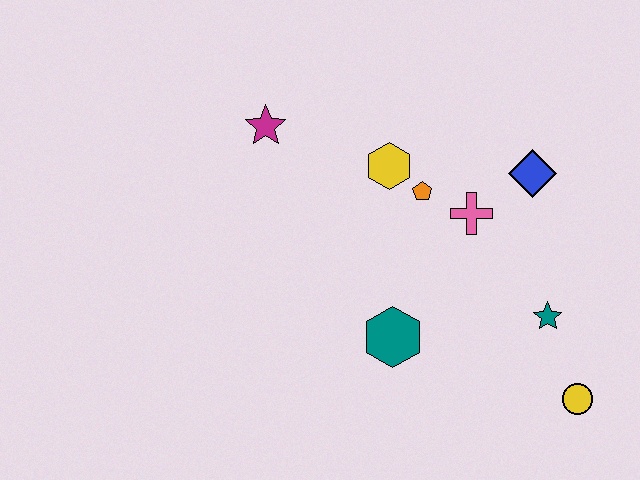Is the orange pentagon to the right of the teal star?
No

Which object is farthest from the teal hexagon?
The magenta star is farthest from the teal hexagon.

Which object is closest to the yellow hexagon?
The orange pentagon is closest to the yellow hexagon.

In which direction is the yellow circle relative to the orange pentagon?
The yellow circle is below the orange pentagon.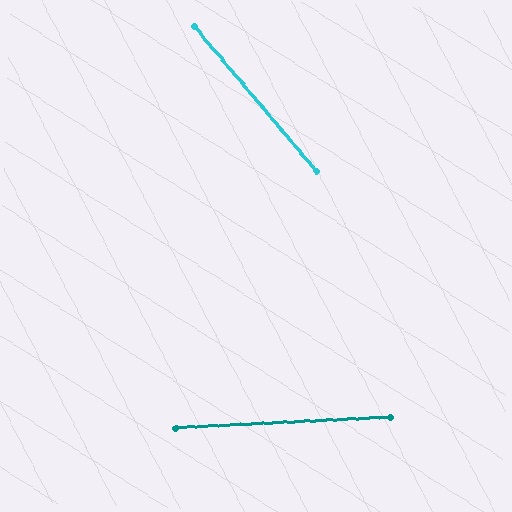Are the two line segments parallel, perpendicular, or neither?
Neither parallel nor perpendicular — they differ by about 53°.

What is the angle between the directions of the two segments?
Approximately 53 degrees.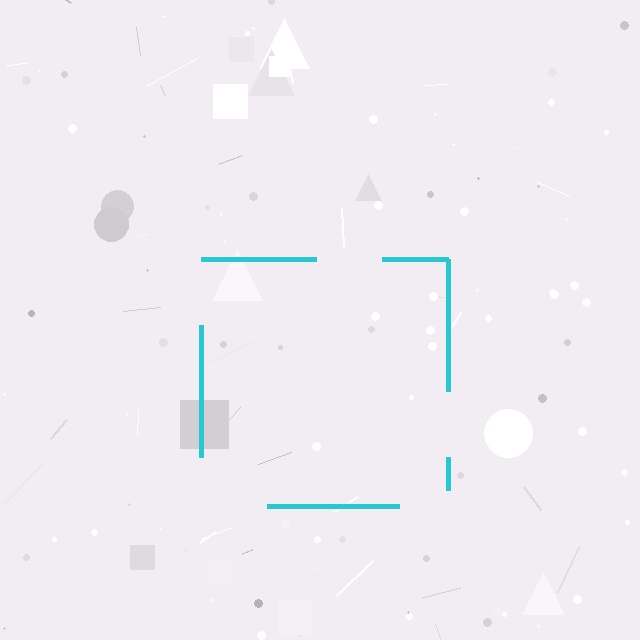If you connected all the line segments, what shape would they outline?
They would outline a square.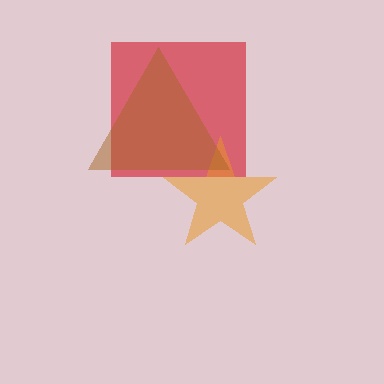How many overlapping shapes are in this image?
There are 3 overlapping shapes in the image.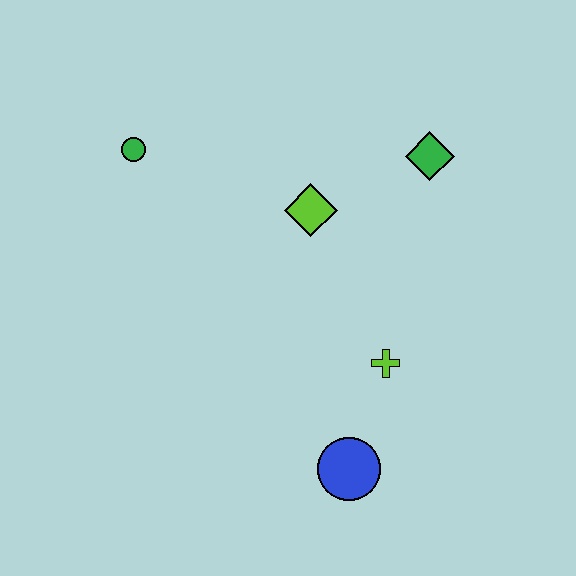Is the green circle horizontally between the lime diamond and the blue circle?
No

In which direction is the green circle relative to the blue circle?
The green circle is above the blue circle.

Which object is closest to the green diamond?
The lime diamond is closest to the green diamond.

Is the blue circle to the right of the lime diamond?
Yes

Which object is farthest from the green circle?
The blue circle is farthest from the green circle.